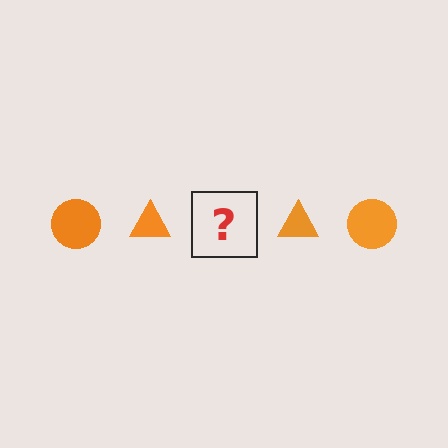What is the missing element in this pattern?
The missing element is an orange circle.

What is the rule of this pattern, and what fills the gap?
The rule is that the pattern cycles through circle, triangle shapes in orange. The gap should be filled with an orange circle.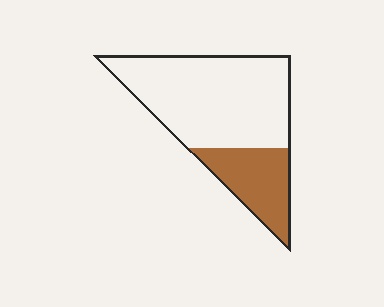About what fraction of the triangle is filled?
About one quarter (1/4).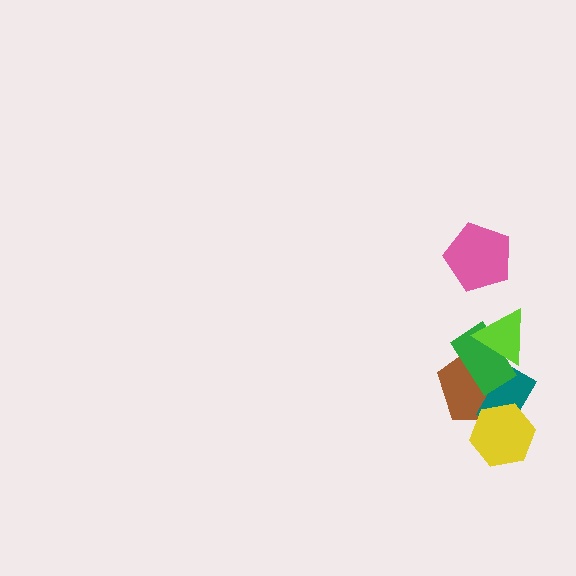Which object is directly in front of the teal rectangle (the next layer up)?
The green rectangle is directly in front of the teal rectangle.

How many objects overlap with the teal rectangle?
3 objects overlap with the teal rectangle.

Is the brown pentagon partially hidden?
Yes, it is partially covered by another shape.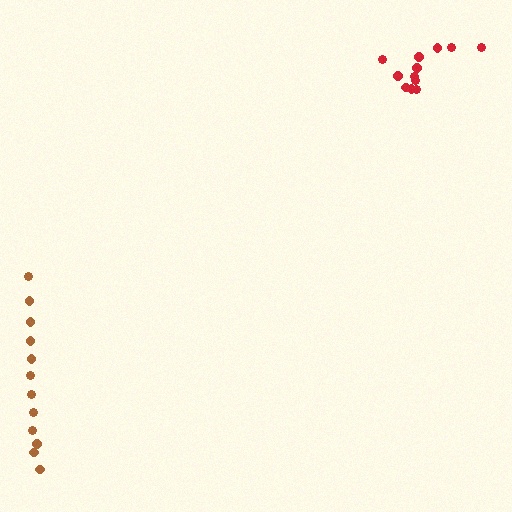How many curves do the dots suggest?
There are 2 distinct paths.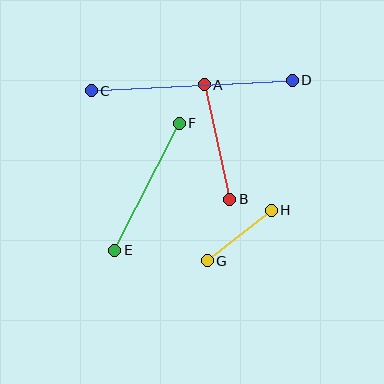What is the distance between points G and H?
The distance is approximately 81 pixels.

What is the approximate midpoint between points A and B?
The midpoint is at approximately (217, 142) pixels.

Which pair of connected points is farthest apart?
Points C and D are farthest apart.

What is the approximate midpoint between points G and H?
The midpoint is at approximately (239, 236) pixels.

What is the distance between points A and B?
The distance is approximately 117 pixels.